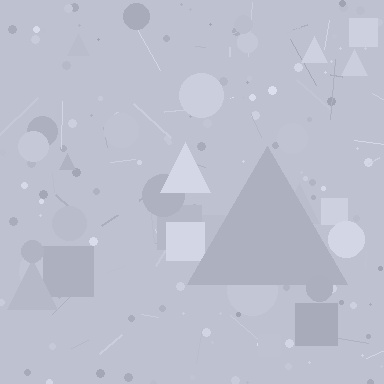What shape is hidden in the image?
A triangle is hidden in the image.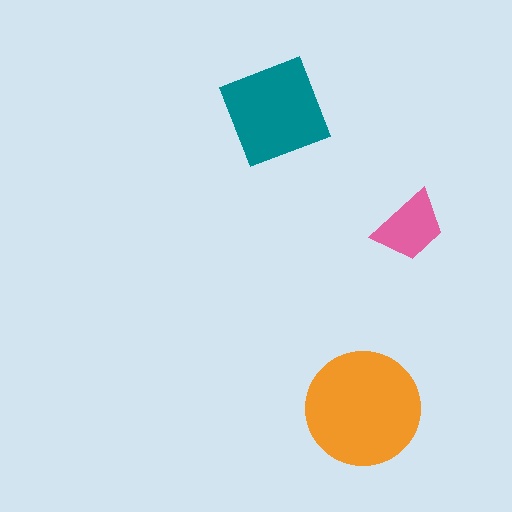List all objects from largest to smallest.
The orange circle, the teal diamond, the pink trapezoid.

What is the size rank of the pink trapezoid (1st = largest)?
3rd.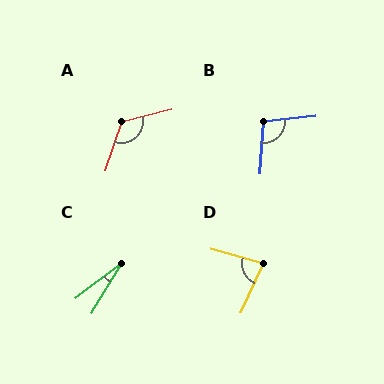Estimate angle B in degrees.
Approximately 99 degrees.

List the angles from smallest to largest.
C (22°), D (81°), B (99°), A (123°).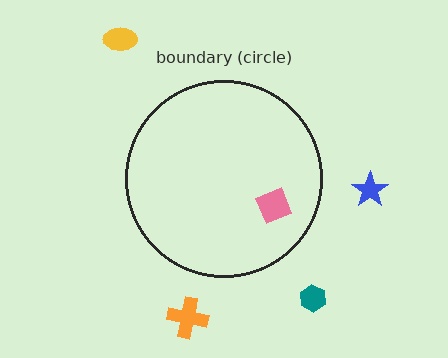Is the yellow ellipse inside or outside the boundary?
Outside.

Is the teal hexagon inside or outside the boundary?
Outside.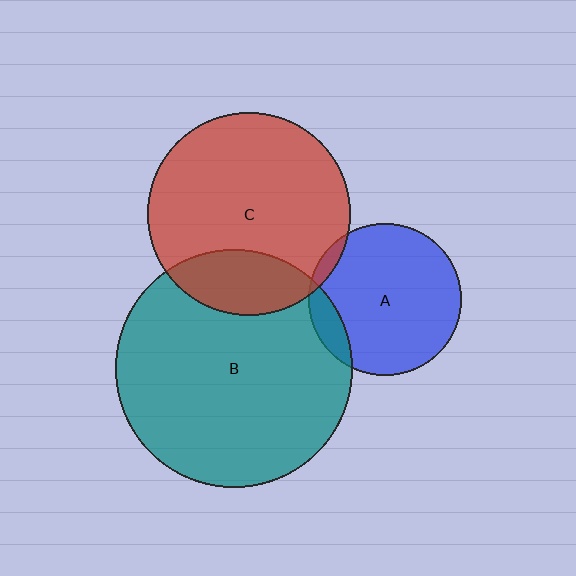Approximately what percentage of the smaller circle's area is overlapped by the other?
Approximately 20%.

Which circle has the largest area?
Circle B (teal).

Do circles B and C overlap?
Yes.